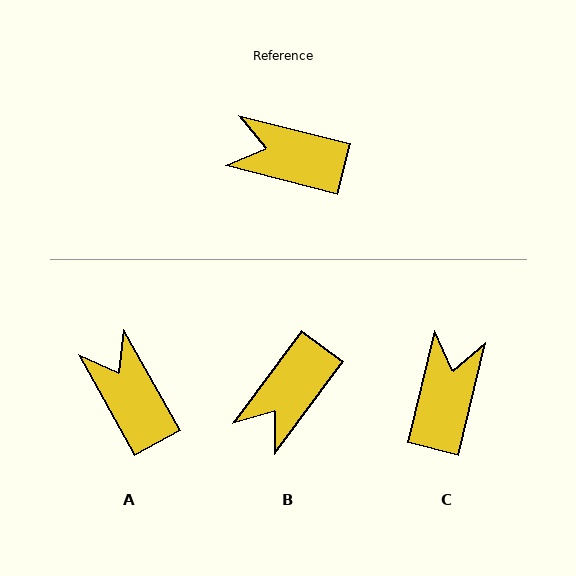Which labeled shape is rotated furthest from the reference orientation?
C, about 89 degrees away.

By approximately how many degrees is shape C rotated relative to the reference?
Approximately 89 degrees clockwise.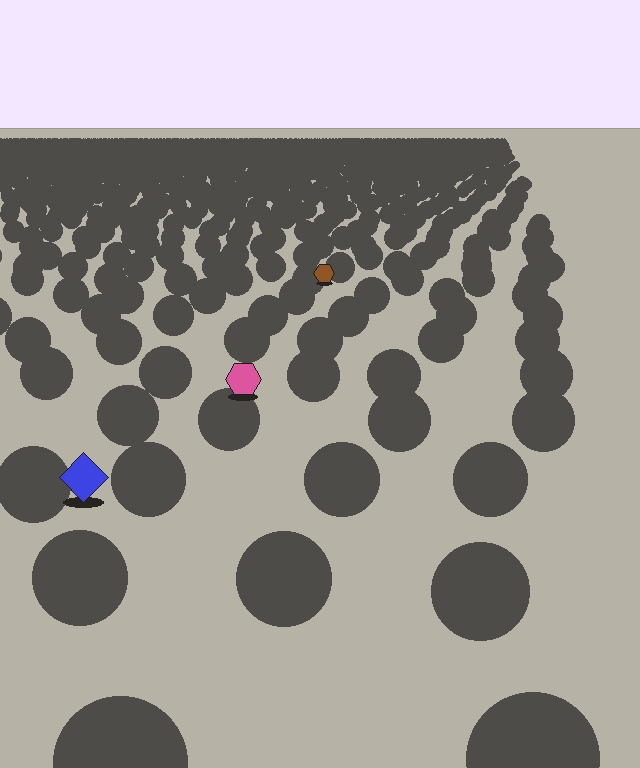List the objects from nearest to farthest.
From nearest to farthest: the blue diamond, the pink hexagon, the brown hexagon.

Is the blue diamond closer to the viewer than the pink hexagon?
Yes. The blue diamond is closer — you can tell from the texture gradient: the ground texture is coarser near it.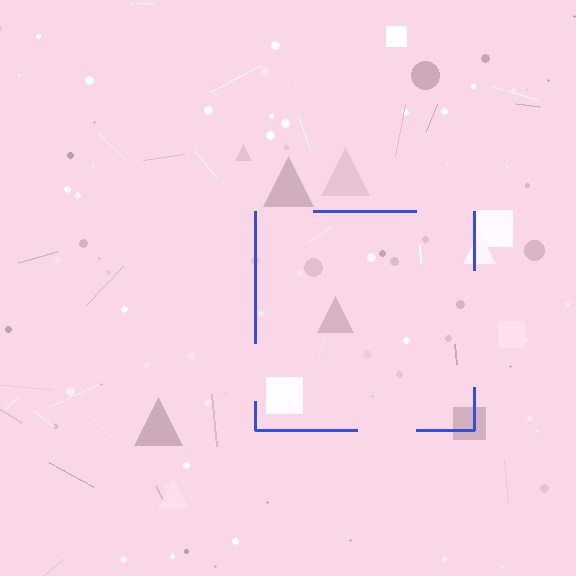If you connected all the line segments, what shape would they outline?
They would outline a square.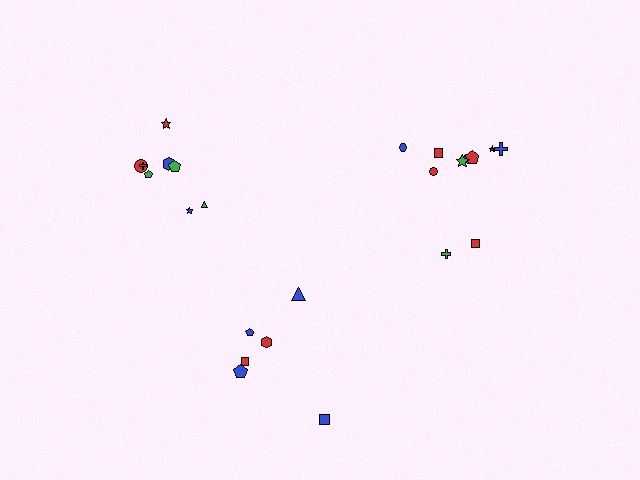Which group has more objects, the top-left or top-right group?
The top-right group.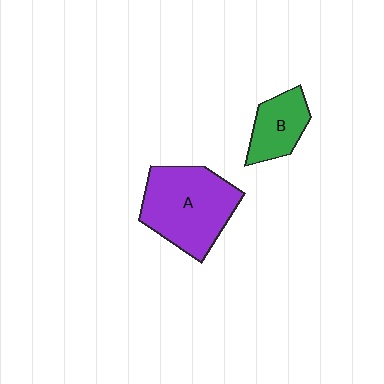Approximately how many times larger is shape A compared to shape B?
Approximately 2.0 times.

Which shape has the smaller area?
Shape B (green).